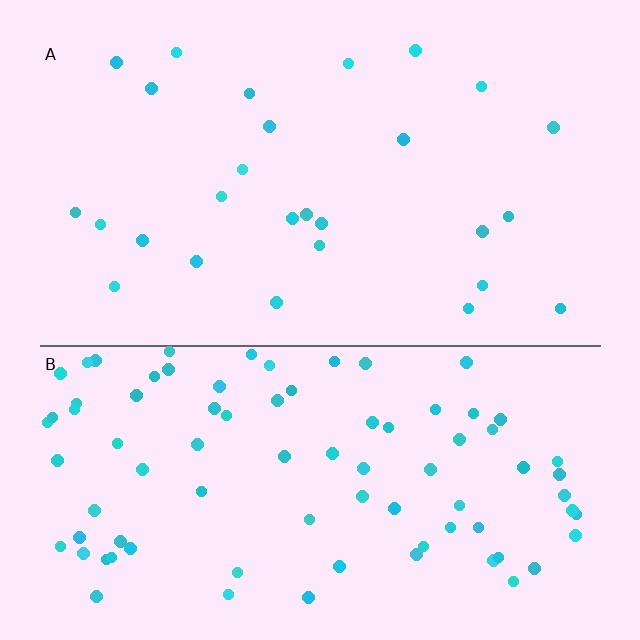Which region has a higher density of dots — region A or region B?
B (the bottom).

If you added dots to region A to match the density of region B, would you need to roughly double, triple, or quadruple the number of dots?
Approximately triple.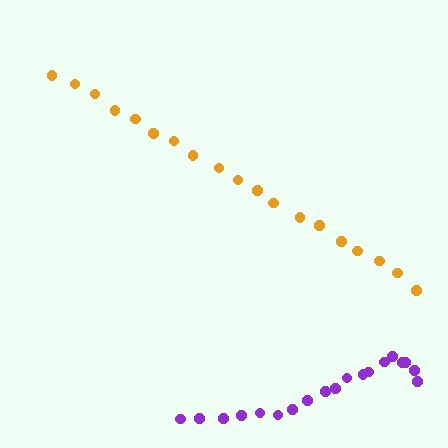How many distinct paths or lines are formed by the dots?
There are 2 distinct paths.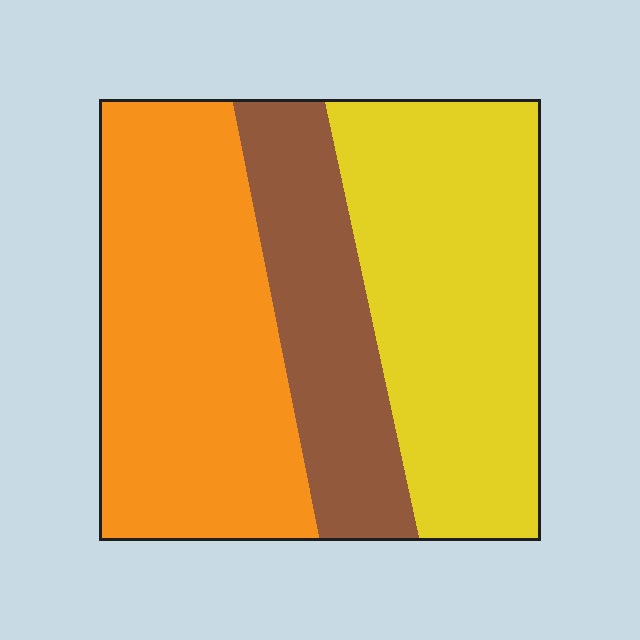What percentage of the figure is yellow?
Yellow takes up about three eighths (3/8) of the figure.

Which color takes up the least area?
Brown, at roughly 20%.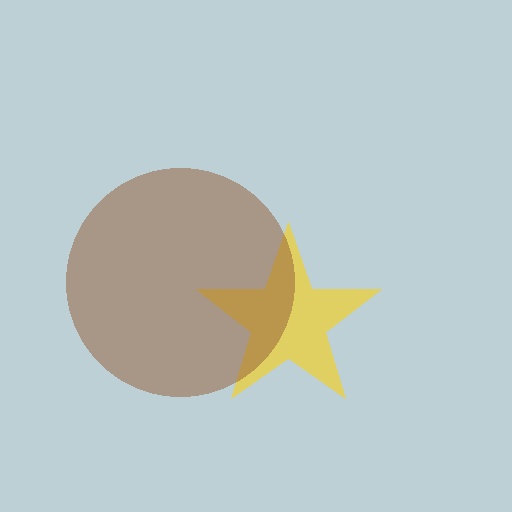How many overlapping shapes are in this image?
There are 2 overlapping shapes in the image.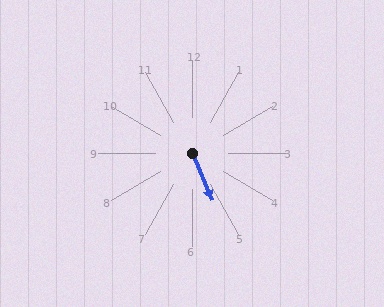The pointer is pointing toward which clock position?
Roughly 5 o'clock.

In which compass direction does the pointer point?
Southeast.